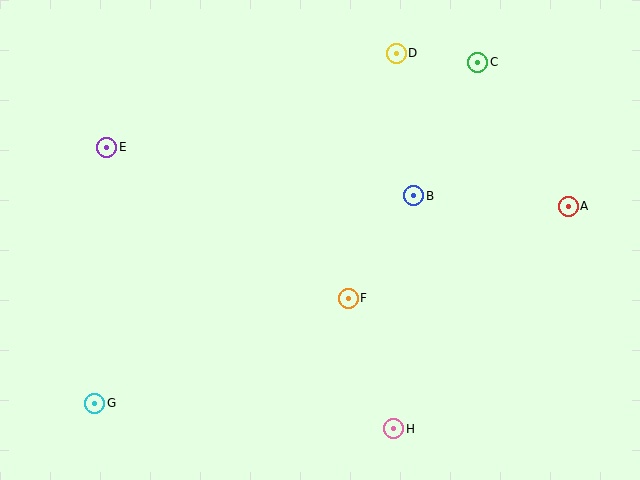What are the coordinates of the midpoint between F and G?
The midpoint between F and G is at (221, 351).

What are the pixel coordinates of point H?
Point H is at (394, 429).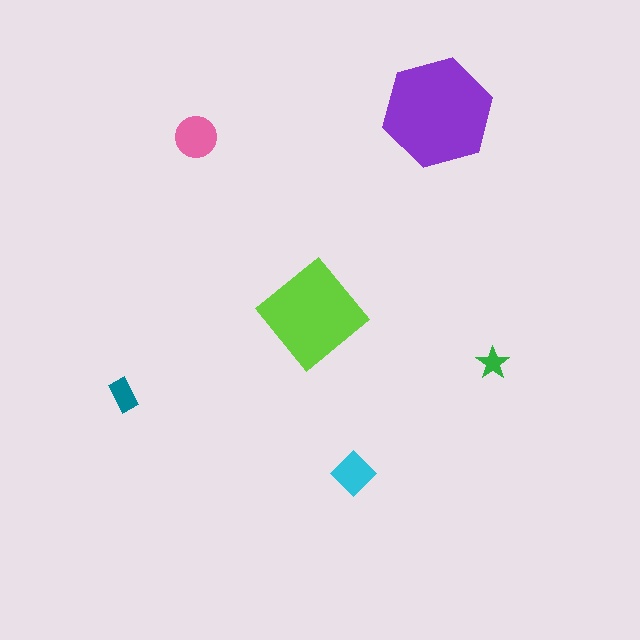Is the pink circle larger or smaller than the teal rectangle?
Larger.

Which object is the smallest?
The green star.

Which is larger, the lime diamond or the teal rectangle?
The lime diamond.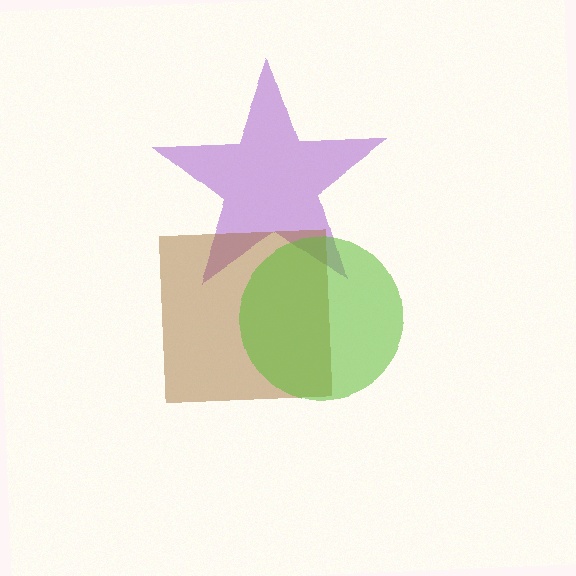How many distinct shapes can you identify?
There are 3 distinct shapes: a purple star, a brown square, a lime circle.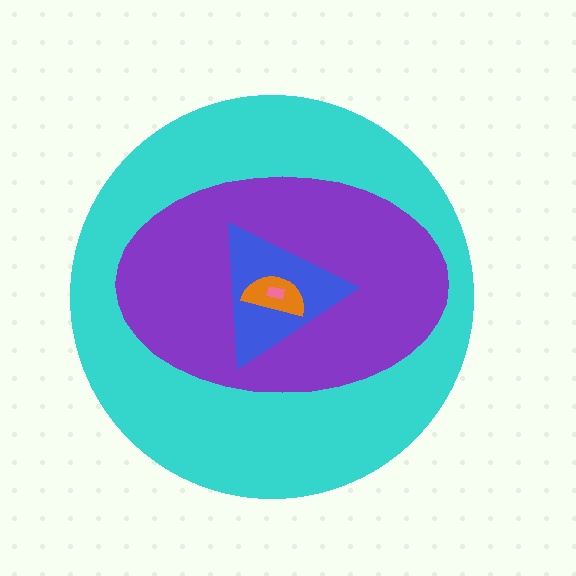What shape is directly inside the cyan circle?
The purple ellipse.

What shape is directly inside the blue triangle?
The orange semicircle.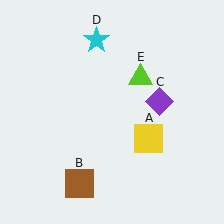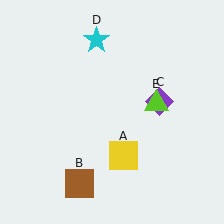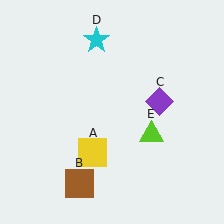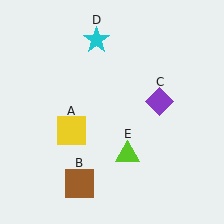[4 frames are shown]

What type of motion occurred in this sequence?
The yellow square (object A), lime triangle (object E) rotated clockwise around the center of the scene.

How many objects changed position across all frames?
2 objects changed position: yellow square (object A), lime triangle (object E).